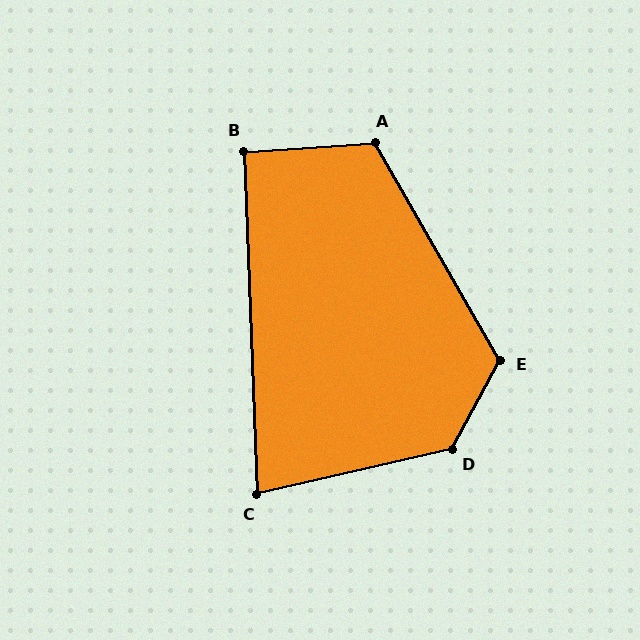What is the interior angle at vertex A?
Approximately 116 degrees (obtuse).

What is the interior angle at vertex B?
Approximately 91 degrees (approximately right).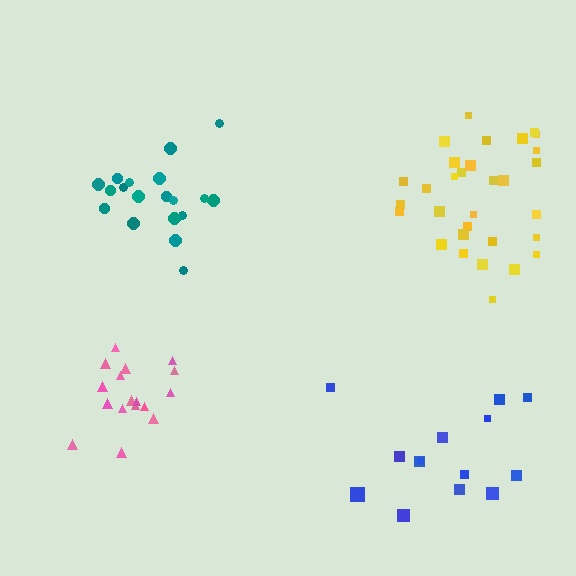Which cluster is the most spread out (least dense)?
Blue.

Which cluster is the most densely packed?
Pink.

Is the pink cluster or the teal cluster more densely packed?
Pink.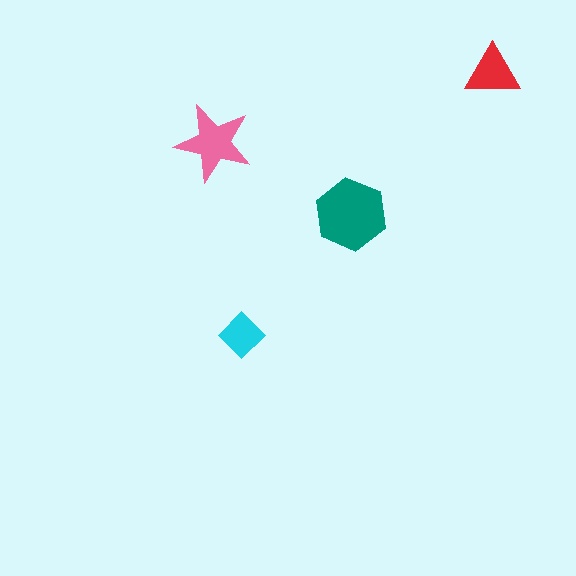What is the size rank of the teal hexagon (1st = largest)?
1st.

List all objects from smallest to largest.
The cyan diamond, the red triangle, the pink star, the teal hexagon.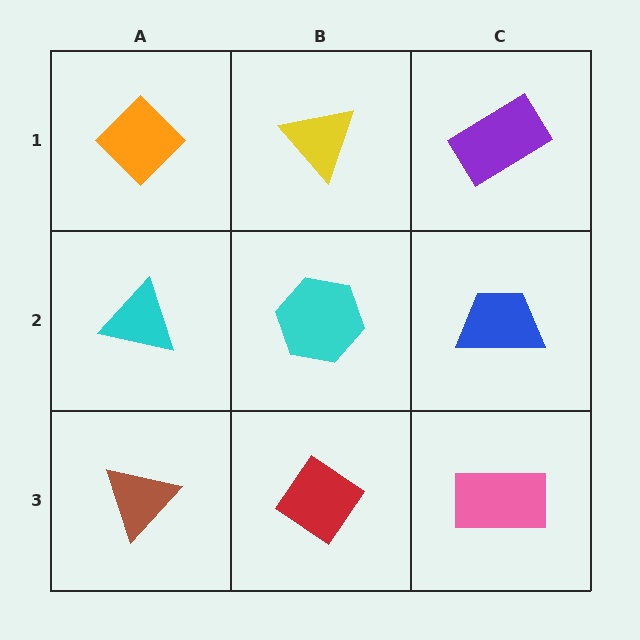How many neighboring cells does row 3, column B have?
3.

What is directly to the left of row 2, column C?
A cyan hexagon.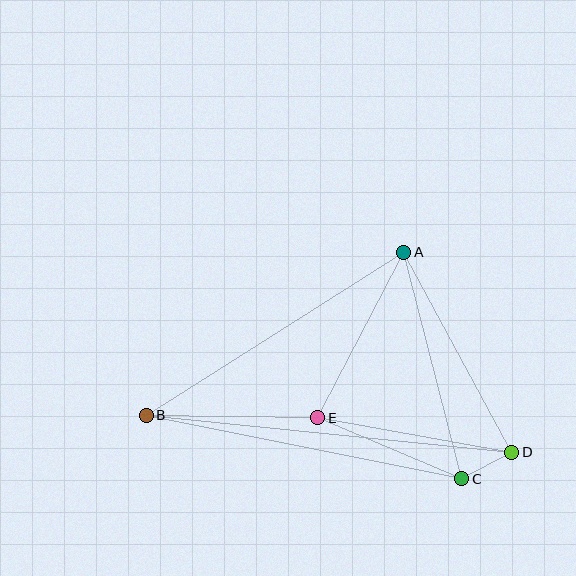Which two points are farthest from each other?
Points B and D are farthest from each other.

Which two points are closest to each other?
Points C and D are closest to each other.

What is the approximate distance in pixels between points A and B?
The distance between A and B is approximately 305 pixels.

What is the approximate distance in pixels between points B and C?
The distance between B and C is approximately 322 pixels.